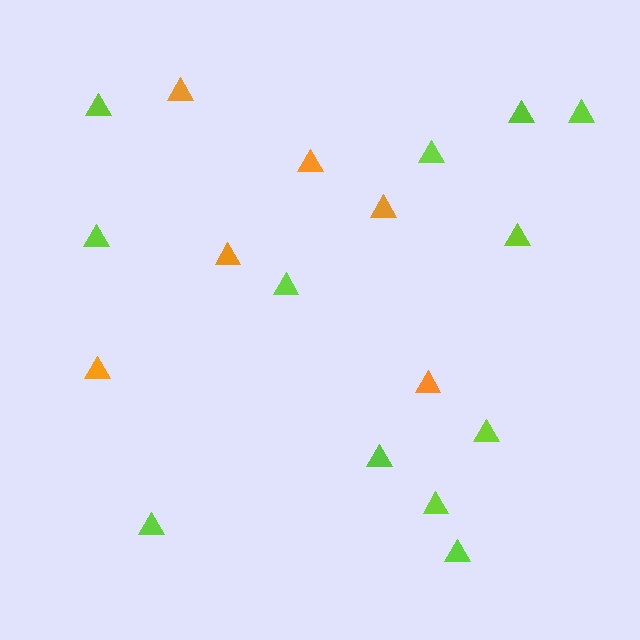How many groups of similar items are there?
There are 2 groups: one group of orange triangles (6) and one group of lime triangles (12).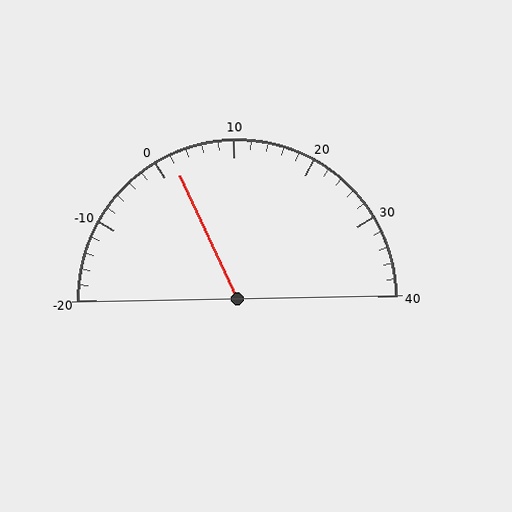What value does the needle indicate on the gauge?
The needle indicates approximately 2.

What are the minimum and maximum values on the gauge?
The gauge ranges from -20 to 40.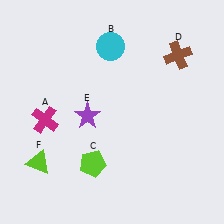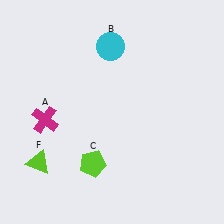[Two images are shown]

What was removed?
The purple star (E), the brown cross (D) were removed in Image 2.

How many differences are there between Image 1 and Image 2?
There are 2 differences between the two images.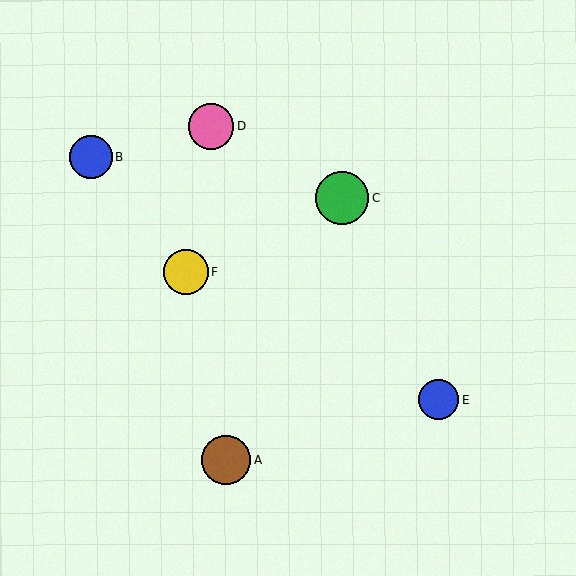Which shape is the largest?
The green circle (labeled C) is the largest.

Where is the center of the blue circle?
The center of the blue circle is at (91, 158).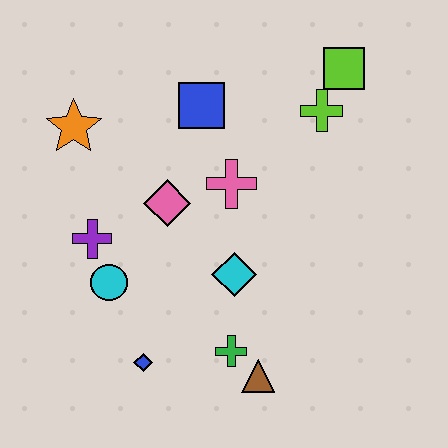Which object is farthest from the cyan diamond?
The lime square is farthest from the cyan diamond.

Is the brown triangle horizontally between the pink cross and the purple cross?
No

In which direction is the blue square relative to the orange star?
The blue square is to the right of the orange star.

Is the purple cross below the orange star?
Yes